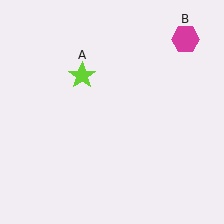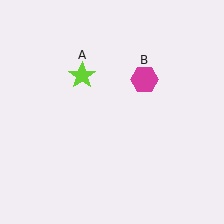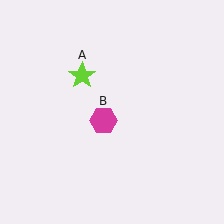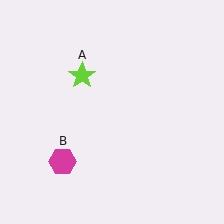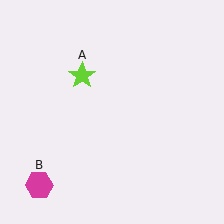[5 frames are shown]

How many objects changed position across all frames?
1 object changed position: magenta hexagon (object B).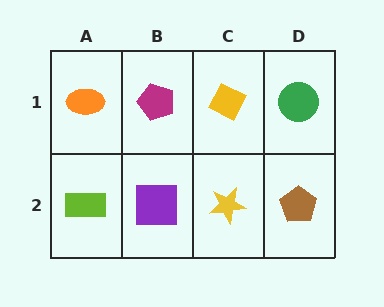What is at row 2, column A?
A lime rectangle.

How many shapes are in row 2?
4 shapes.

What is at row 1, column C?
A yellow diamond.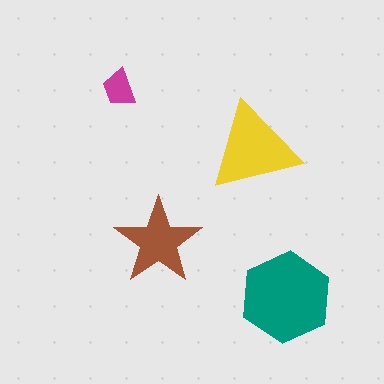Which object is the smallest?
The magenta trapezoid.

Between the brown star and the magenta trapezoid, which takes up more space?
The brown star.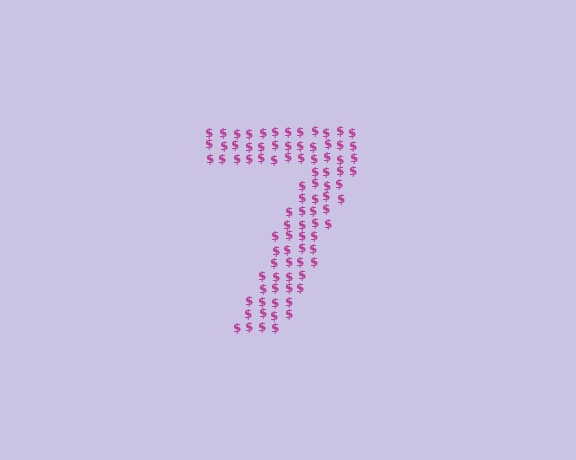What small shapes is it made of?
It is made of small dollar signs.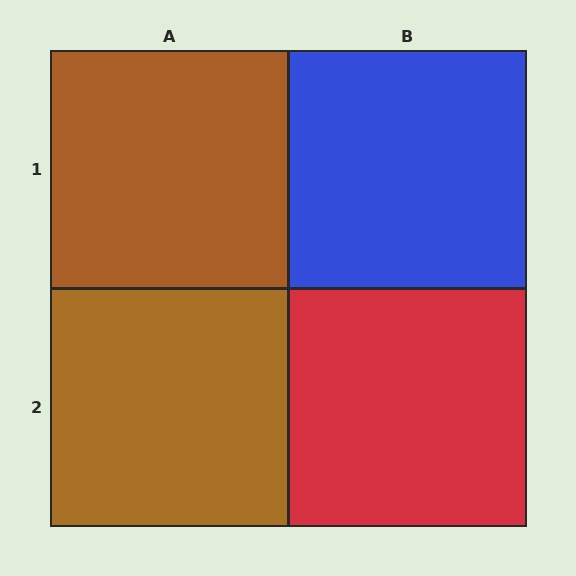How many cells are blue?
1 cell is blue.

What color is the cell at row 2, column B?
Red.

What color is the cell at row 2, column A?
Brown.